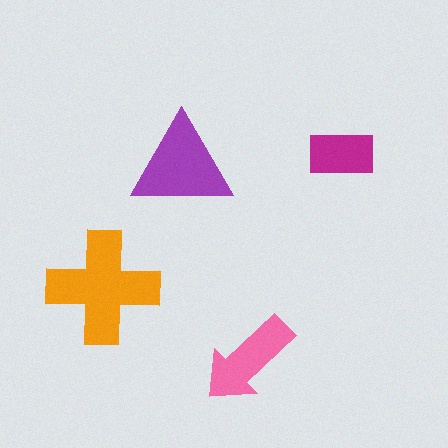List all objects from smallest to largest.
The magenta rectangle, the pink arrow, the purple triangle, the orange cross.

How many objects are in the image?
There are 4 objects in the image.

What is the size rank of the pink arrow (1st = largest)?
3rd.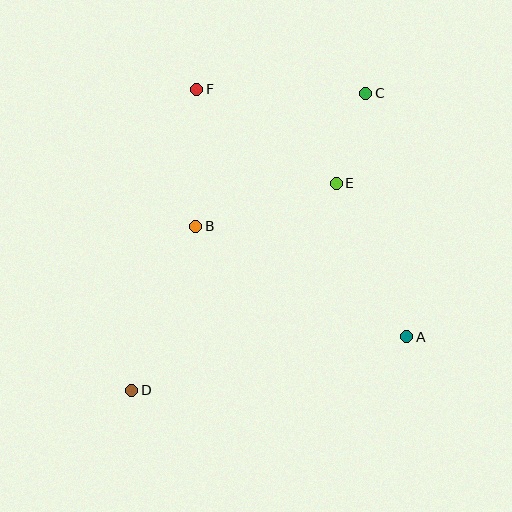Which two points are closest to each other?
Points C and E are closest to each other.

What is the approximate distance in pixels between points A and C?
The distance between A and C is approximately 247 pixels.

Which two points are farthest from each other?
Points C and D are farthest from each other.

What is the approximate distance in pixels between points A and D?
The distance between A and D is approximately 280 pixels.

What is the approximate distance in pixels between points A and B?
The distance between A and B is approximately 238 pixels.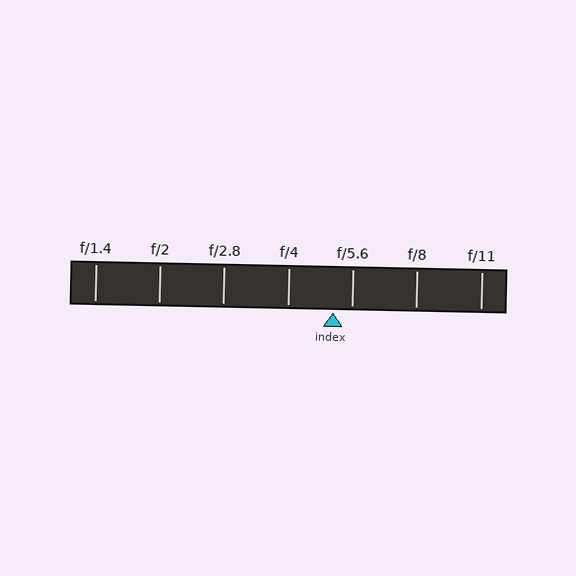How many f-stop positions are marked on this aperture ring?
There are 7 f-stop positions marked.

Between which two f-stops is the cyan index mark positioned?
The index mark is between f/4 and f/5.6.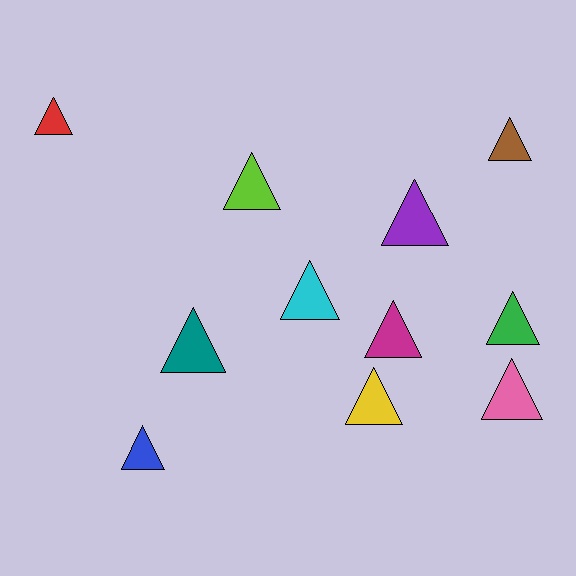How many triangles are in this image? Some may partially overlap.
There are 11 triangles.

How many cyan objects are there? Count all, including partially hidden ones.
There is 1 cyan object.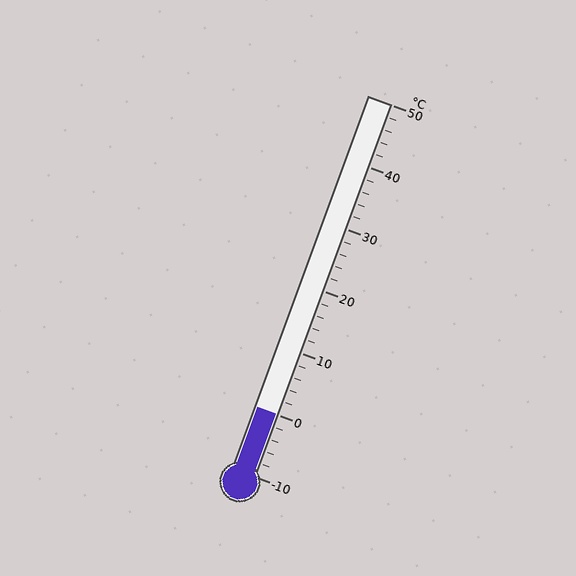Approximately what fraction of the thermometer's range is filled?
The thermometer is filled to approximately 15% of its range.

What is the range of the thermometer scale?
The thermometer scale ranges from -10°C to 50°C.